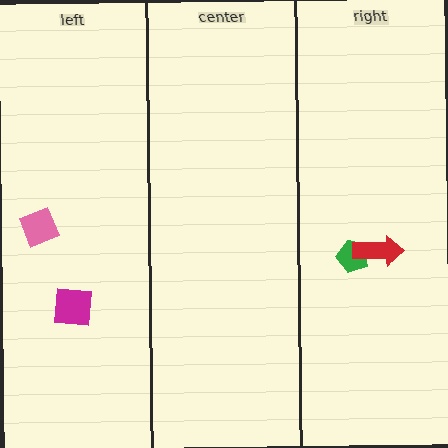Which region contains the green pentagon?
The right region.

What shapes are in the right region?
The green pentagon, the red arrow.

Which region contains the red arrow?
The right region.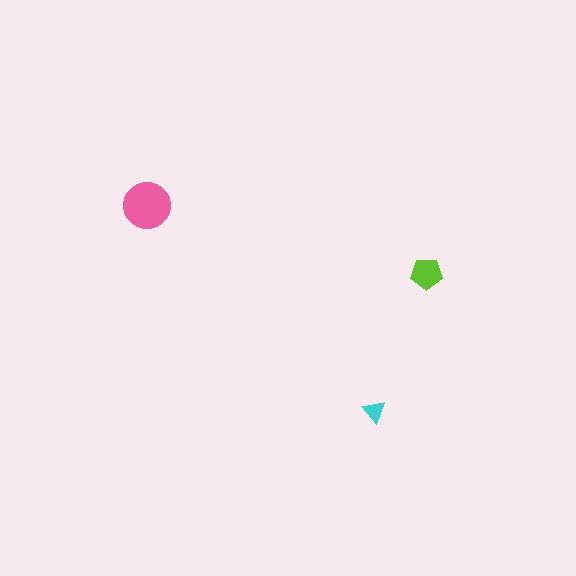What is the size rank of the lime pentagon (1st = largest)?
2nd.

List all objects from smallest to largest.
The cyan triangle, the lime pentagon, the pink circle.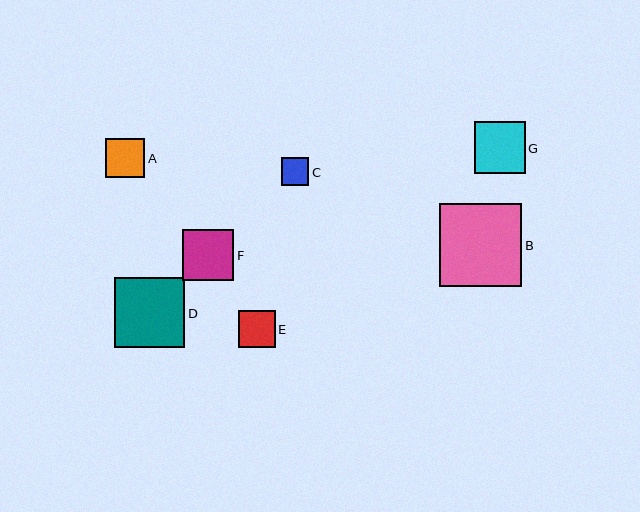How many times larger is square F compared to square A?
Square F is approximately 1.3 times the size of square A.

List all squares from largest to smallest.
From largest to smallest: B, D, F, G, A, E, C.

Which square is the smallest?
Square C is the smallest with a size of approximately 28 pixels.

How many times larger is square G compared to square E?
Square G is approximately 1.4 times the size of square E.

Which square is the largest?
Square B is the largest with a size of approximately 83 pixels.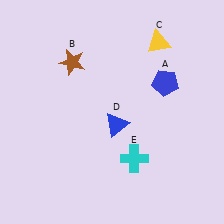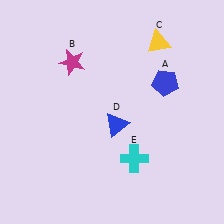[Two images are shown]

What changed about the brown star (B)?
In Image 1, B is brown. In Image 2, it changed to magenta.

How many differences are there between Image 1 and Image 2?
There is 1 difference between the two images.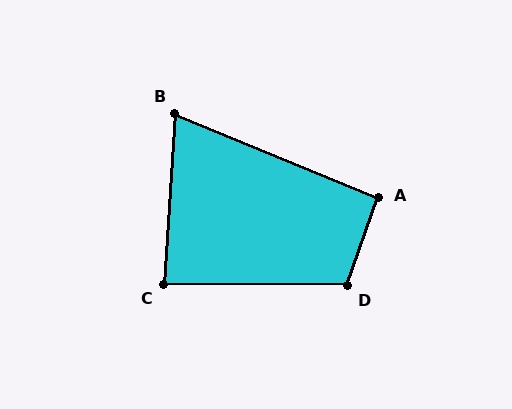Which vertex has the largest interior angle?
D, at approximately 109 degrees.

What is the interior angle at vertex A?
Approximately 93 degrees (approximately right).